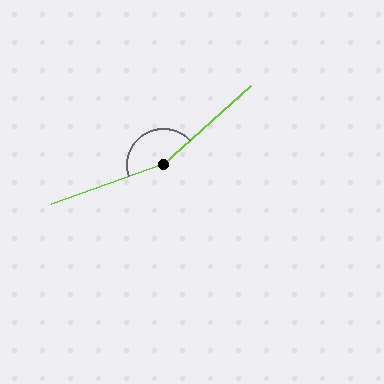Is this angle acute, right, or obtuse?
It is obtuse.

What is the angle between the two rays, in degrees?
Approximately 157 degrees.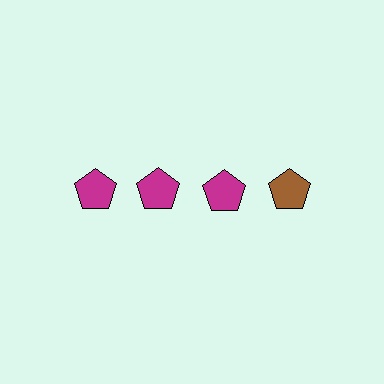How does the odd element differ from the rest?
It has a different color: brown instead of magenta.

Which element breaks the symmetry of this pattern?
The brown pentagon in the top row, second from right column breaks the symmetry. All other shapes are magenta pentagons.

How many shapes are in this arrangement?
There are 4 shapes arranged in a grid pattern.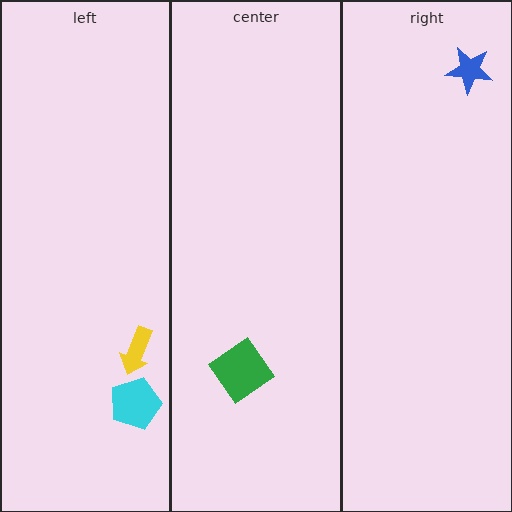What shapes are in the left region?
The cyan pentagon, the yellow arrow.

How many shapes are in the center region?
1.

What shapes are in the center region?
The green diamond.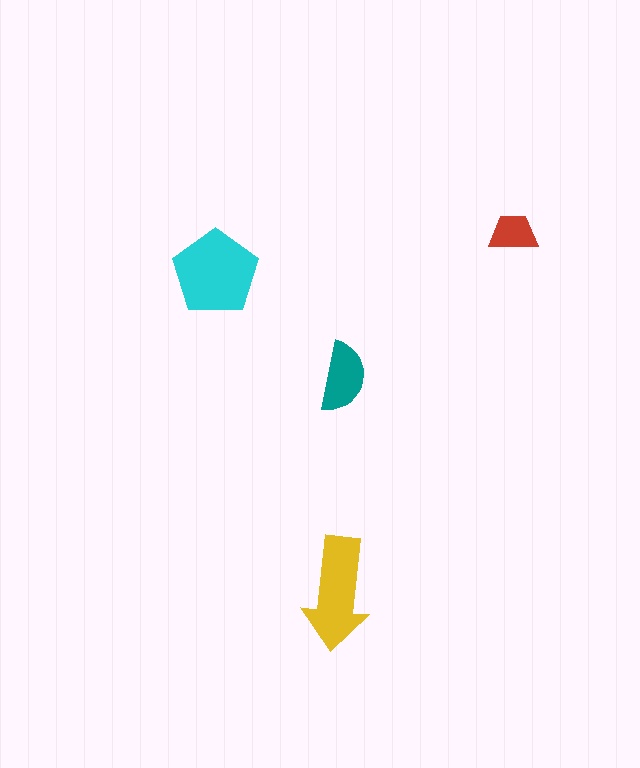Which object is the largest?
The cyan pentagon.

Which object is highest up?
The red trapezoid is topmost.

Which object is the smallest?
The red trapezoid.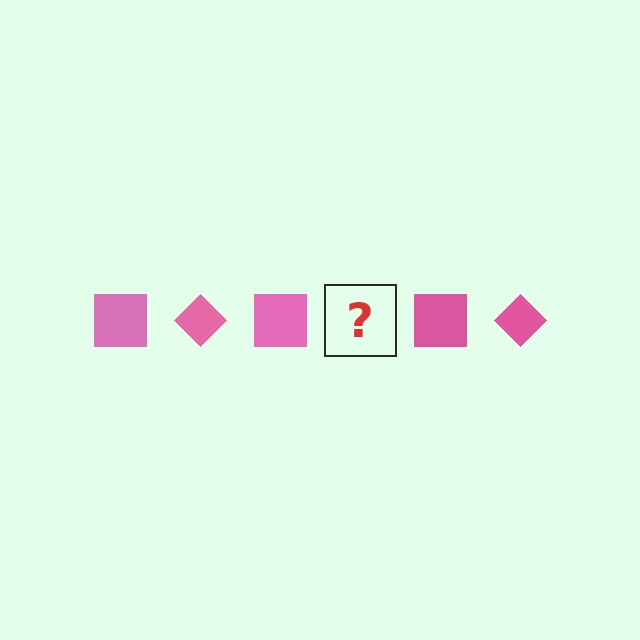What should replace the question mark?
The question mark should be replaced with a pink diamond.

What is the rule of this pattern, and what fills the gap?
The rule is that the pattern cycles through square, diamond shapes in pink. The gap should be filled with a pink diamond.